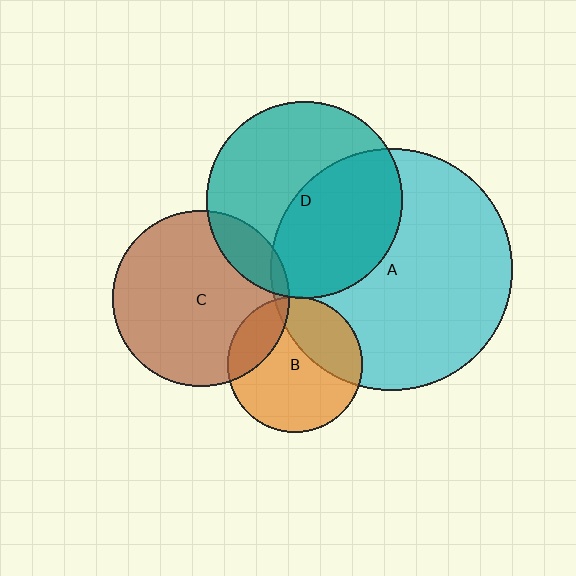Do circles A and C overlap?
Yes.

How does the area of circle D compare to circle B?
Approximately 2.1 times.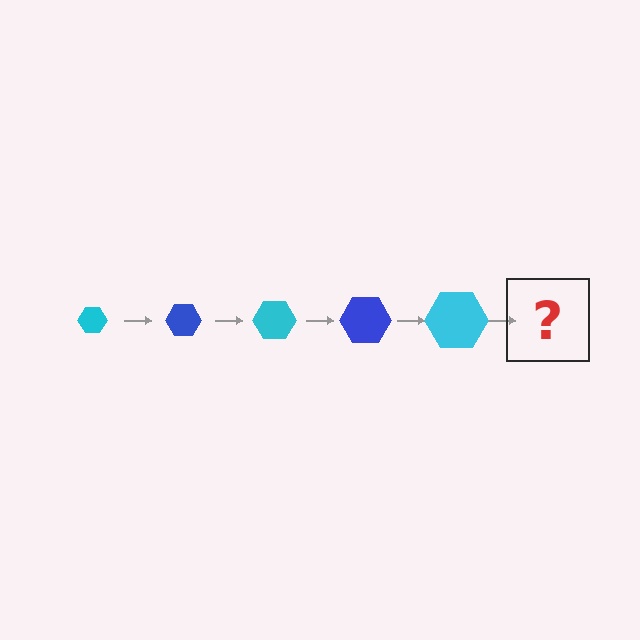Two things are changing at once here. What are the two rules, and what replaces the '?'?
The two rules are that the hexagon grows larger each step and the color cycles through cyan and blue. The '?' should be a blue hexagon, larger than the previous one.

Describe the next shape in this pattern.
It should be a blue hexagon, larger than the previous one.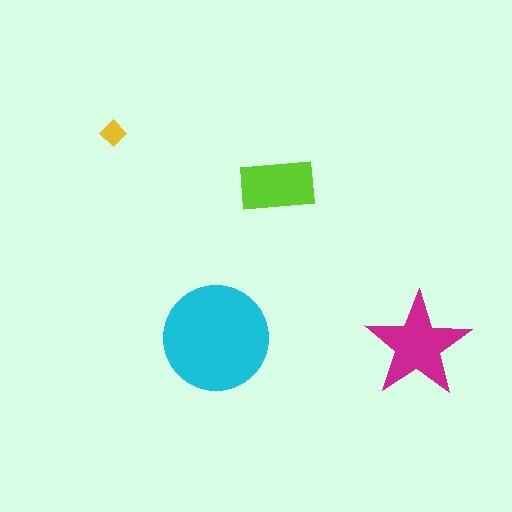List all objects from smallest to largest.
The yellow diamond, the lime rectangle, the magenta star, the cyan circle.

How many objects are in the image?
There are 4 objects in the image.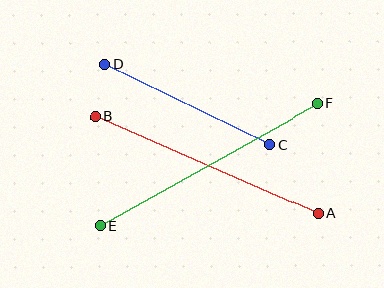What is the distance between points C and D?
The distance is approximately 184 pixels.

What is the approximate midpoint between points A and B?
The midpoint is at approximately (207, 165) pixels.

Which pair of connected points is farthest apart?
Points E and F are farthest apart.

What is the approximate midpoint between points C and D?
The midpoint is at approximately (187, 105) pixels.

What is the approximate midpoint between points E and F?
The midpoint is at approximately (209, 165) pixels.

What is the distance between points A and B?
The distance is approximately 243 pixels.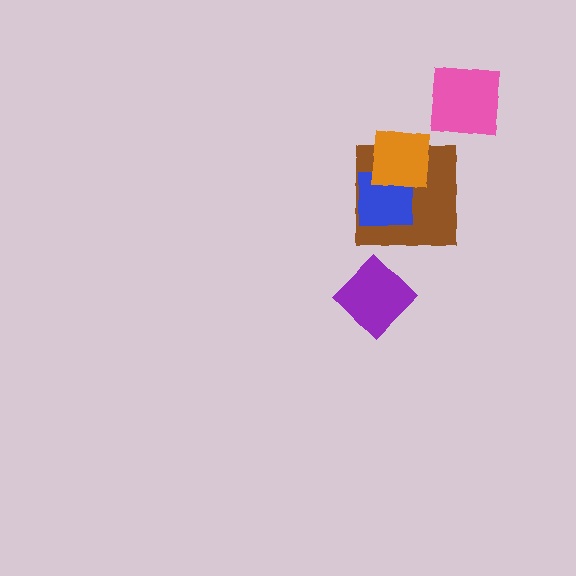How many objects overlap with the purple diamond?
0 objects overlap with the purple diamond.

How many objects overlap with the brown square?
2 objects overlap with the brown square.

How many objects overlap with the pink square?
0 objects overlap with the pink square.